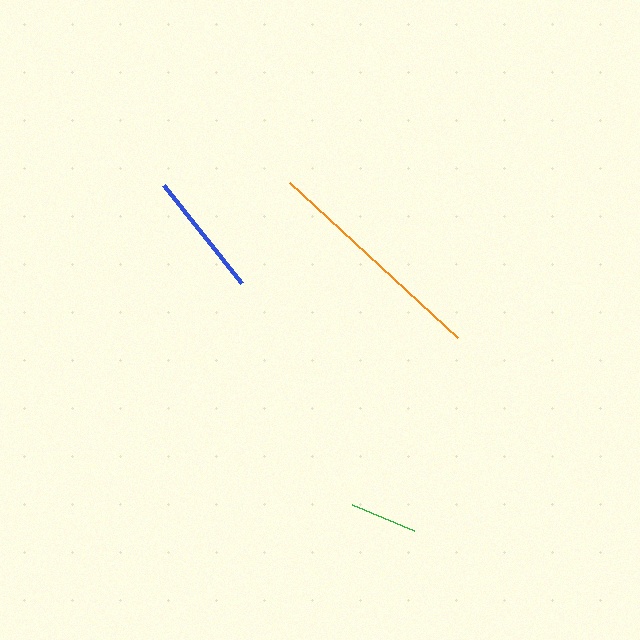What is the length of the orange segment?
The orange segment is approximately 228 pixels long.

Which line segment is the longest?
The orange line is the longest at approximately 228 pixels.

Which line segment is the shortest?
The green line is the shortest at approximately 67 pixels.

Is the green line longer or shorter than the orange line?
The orange line is longer than the green line.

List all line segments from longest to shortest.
From longest to shortest: orange, blue, green.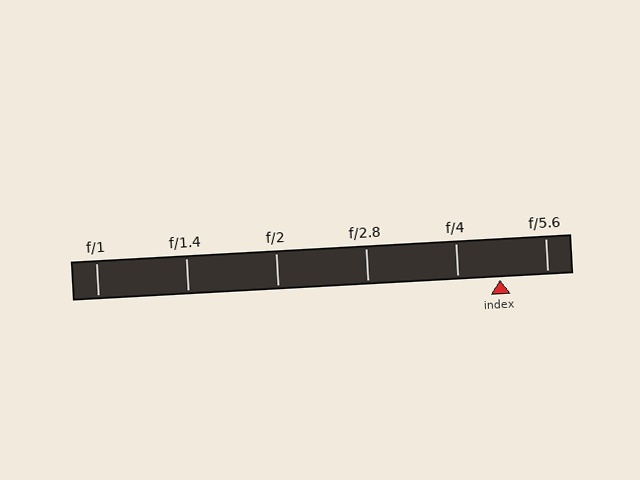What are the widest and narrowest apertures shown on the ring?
The widest aperture shown is f/1 and the narrowest is f/5.6.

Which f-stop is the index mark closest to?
The index mark is closest to f/4.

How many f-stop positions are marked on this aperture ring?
There are 6 f-stop positions marked.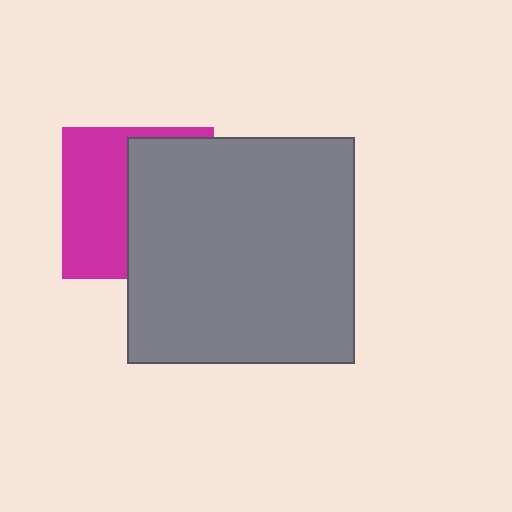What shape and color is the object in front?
The object in front is a gray square.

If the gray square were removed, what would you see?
You would see the complete magenta square.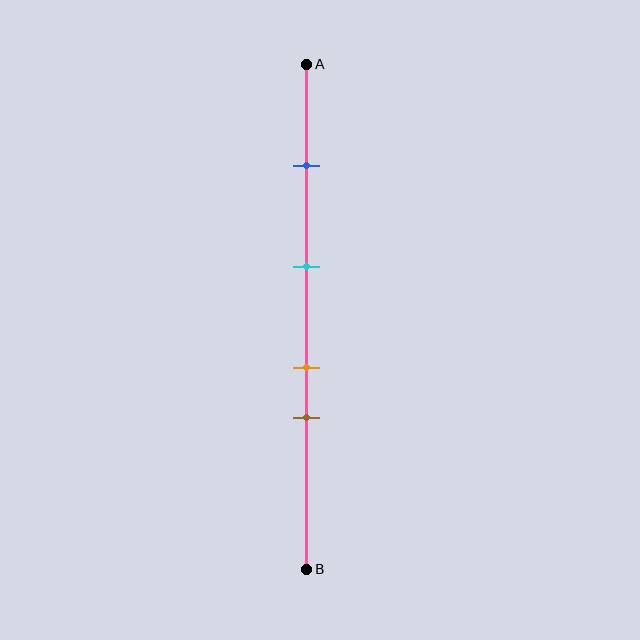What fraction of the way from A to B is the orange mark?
The orange mark is approximately 60% (0.6) of the way from A to B.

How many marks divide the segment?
There are 4 marks dividing the segment.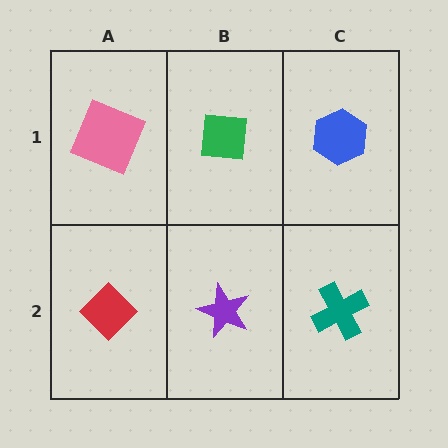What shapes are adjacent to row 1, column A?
A red diamond (row 2, column A), a green square (row 1, column B).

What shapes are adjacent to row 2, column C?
A blue hexagon (row 1, column C), a purple star (row 2, column B).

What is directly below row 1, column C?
A teal cross.